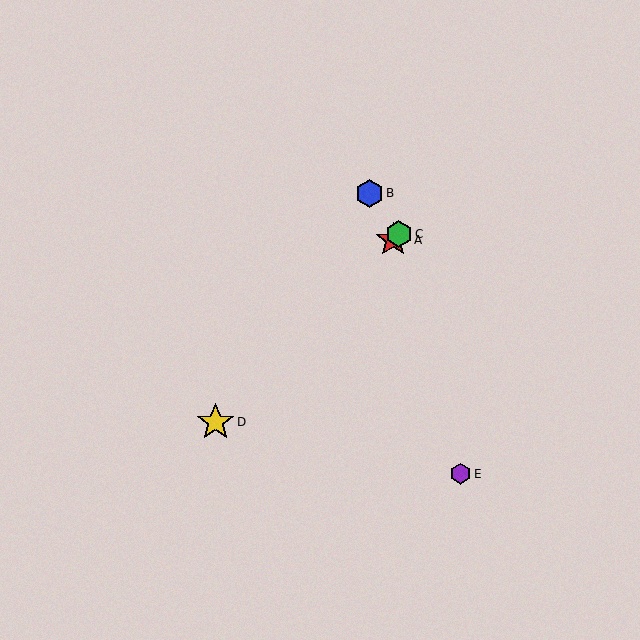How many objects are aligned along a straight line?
3 objects (A, C, D) are aligned along a straight line.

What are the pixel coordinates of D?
Object D is at (216, 422).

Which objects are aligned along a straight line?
Objects A, C, D are aligned along a straight line.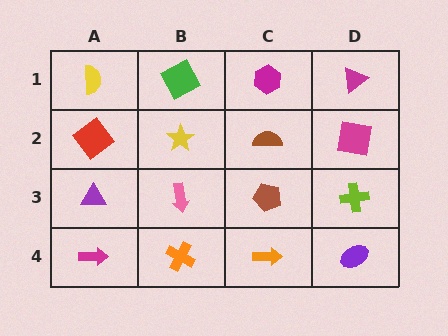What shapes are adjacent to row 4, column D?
A lime cross (row 3, column D), an orange arrow (row 4, column C).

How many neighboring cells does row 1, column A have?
2.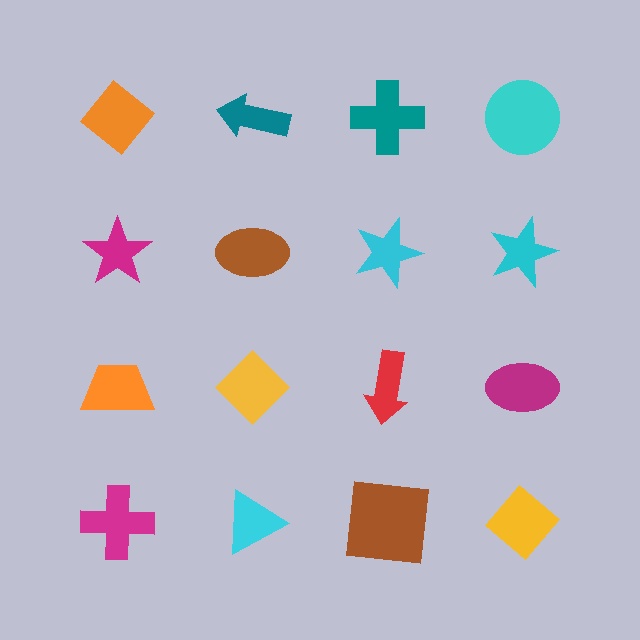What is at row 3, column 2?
A yellow diamond.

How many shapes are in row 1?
4 shapes.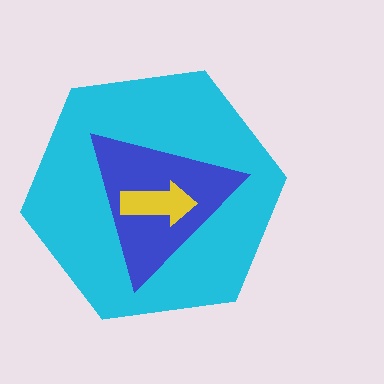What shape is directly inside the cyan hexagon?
The blue triangle.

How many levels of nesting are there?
3.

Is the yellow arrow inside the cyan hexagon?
Yes.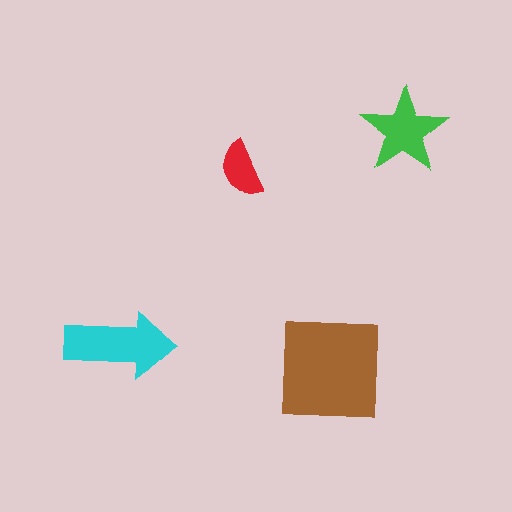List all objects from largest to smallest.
The brown square, the cyan arrow, the green star, the red semicircle.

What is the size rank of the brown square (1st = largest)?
1st.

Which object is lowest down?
The brown square is bottommost.